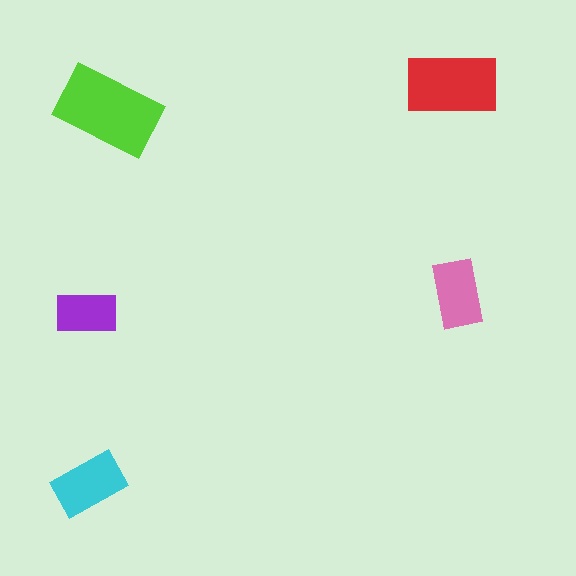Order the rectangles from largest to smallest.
the lime one, the red one, the cyan one, the pink one, the purple one.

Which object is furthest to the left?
The purple rectangle is leftmost.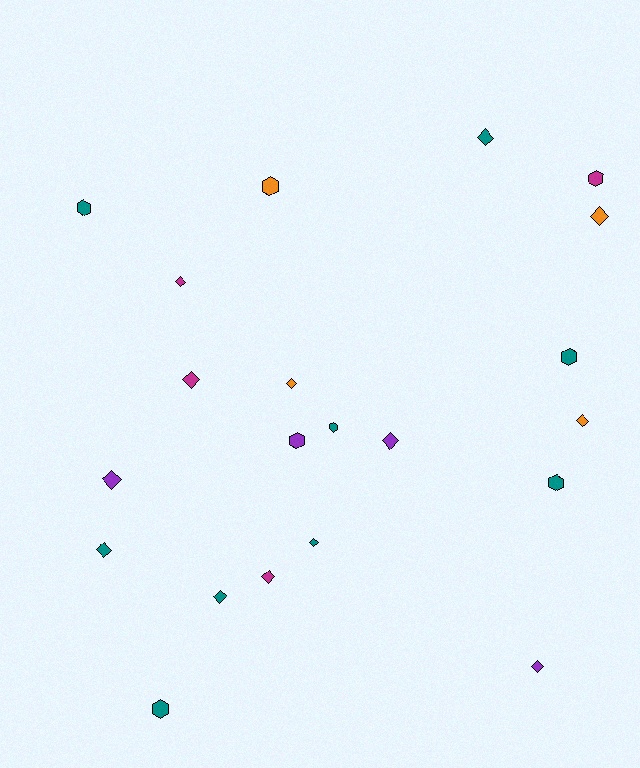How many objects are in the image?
There are 21 objects.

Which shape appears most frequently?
Diamond, with 13 objects.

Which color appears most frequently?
Teal, with 9 objects.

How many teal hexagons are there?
There are 5 teal hexagons.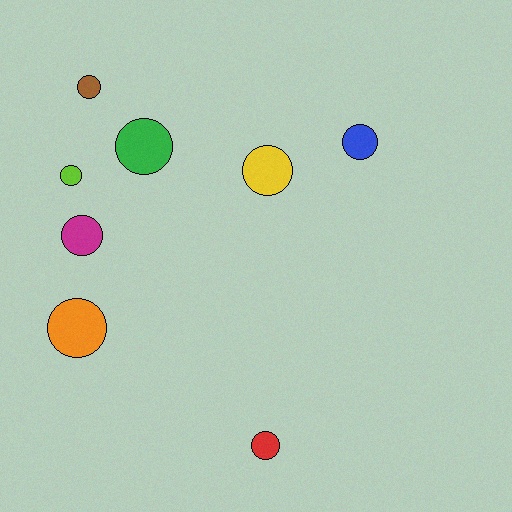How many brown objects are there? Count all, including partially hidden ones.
There is 1 brown object.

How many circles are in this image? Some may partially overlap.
There are 8 circles.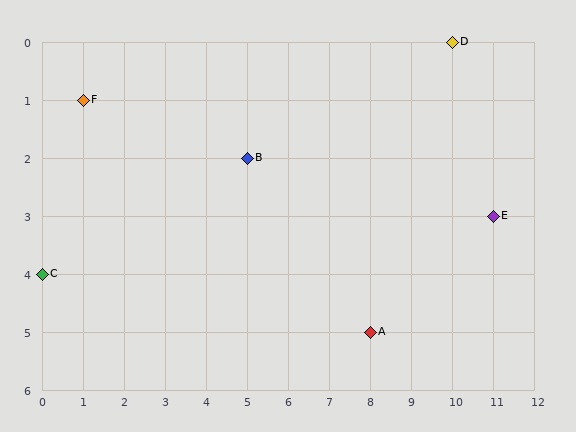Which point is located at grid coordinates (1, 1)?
Point F is at (1, 1).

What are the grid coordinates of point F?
Point F is at grid coordinates (1, 1).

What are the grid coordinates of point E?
Point E is at grid coordinates (11, 3).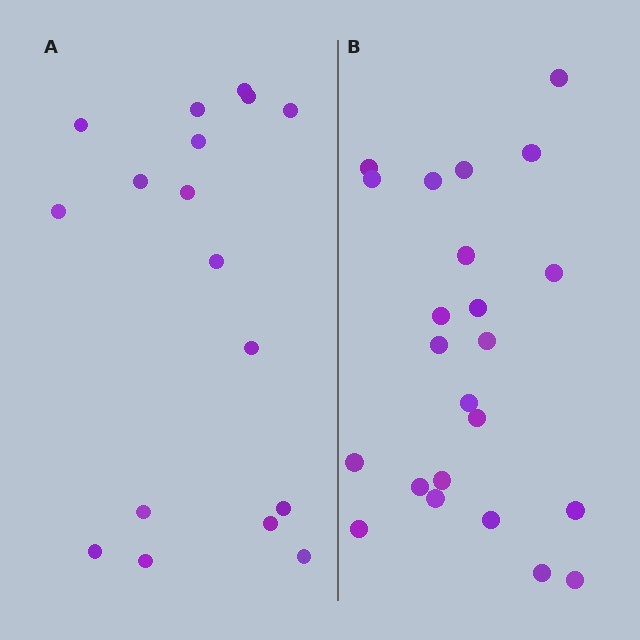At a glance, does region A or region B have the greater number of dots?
Region B (the right region) has more dots.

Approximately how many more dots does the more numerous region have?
Region B has about 6 more dots than region A.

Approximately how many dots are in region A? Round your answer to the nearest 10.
About 20 dots. (The exact count is 17, which rounds to 20.)